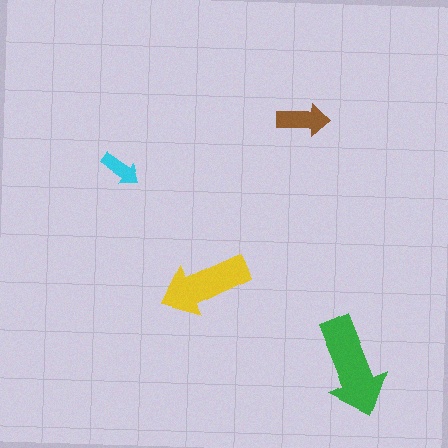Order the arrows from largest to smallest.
the green one, the yellow one, the brown one, the cyan one.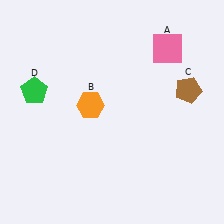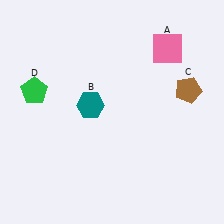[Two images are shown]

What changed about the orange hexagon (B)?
In Image 1, B is orange. In Image 2, it changed to teal.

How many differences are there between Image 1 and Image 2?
There is 1 difference between the two images.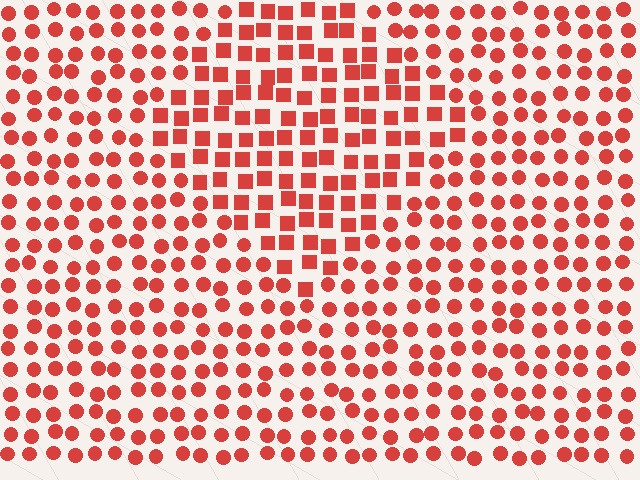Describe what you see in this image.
The image is filled with small red elements arranged in a uniform grid. A diamond-shaped region contains squares, while the surrounding area contains circles. The boundary is defined purely by the change in element shape.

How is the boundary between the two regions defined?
The boundary is defined by a change in element shape: squares inside vs. circles outside. All elements share the same color and spacing.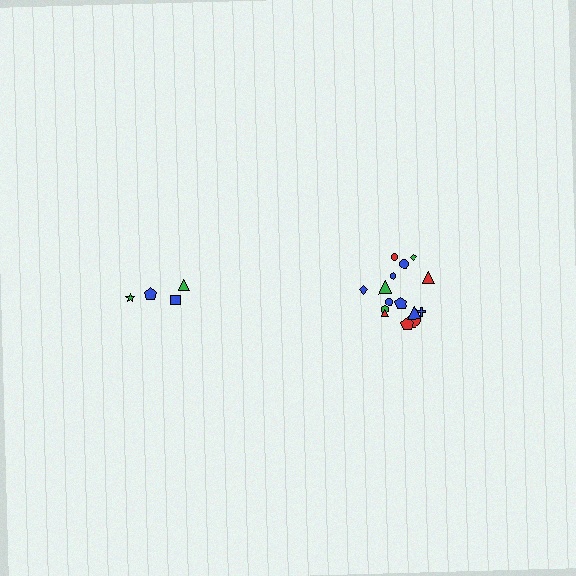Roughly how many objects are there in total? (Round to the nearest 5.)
Roughly 20 objects in total.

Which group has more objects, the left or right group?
The right group.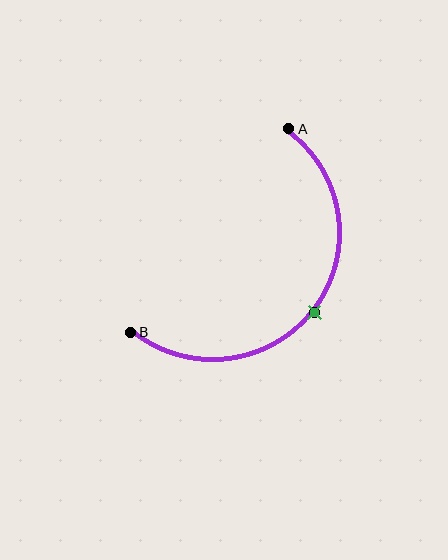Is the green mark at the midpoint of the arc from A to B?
Yes. The green mark lies on the arc at equal arc-length from both A and B — it is the arc midpoint.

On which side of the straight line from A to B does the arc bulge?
The arc bulges below and to the right of the straight line connecting A and B.